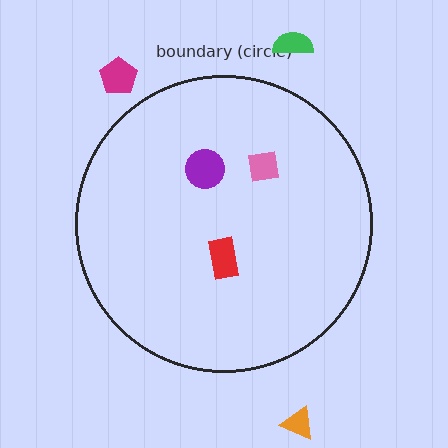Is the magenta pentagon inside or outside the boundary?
Outside.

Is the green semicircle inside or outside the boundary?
Outside.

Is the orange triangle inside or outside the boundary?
Outside.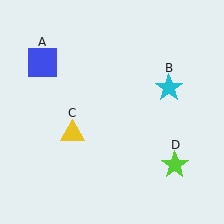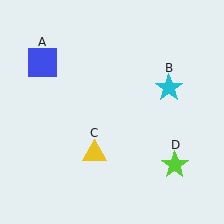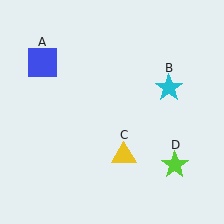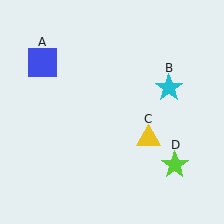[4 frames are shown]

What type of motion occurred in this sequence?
The yellow triangle (object C) rotated counterclockwise around the center of the scene.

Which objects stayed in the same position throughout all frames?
Blue square (object A) and cyan star (object B) and lime star (object D) remained stationary.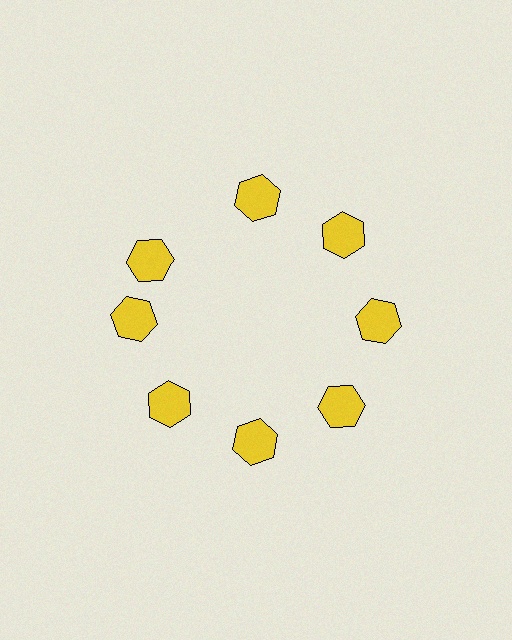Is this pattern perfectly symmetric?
No. The 8 yellow hexagons are arranged in a ring, but one element near the 10 o'clock position is rotated out of alignment along the ring, breaking the 8-fold rotational symmetry.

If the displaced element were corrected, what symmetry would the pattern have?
It would have 8-fold rotational symmetry — the pattern would map onto itself every 45 degrees.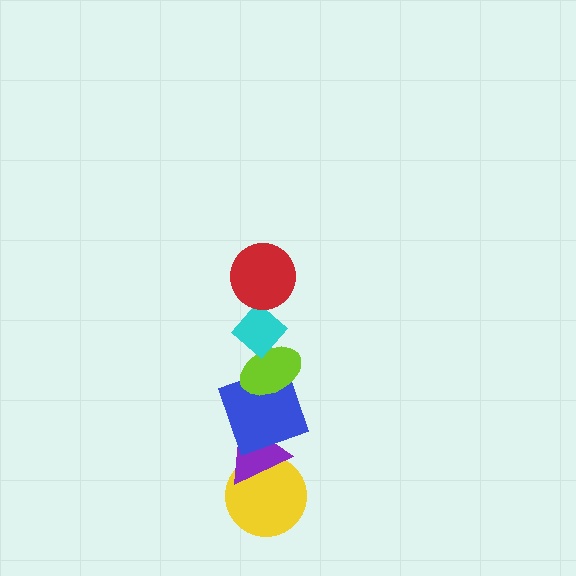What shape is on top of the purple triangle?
The blue square is on top of the purple triangle.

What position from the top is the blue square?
The blue square is 4th from the top.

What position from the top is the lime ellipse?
The lime ellipse is 3rd from the top.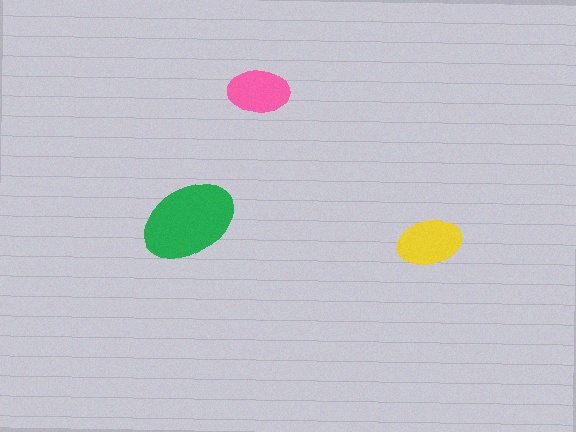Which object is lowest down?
The yellow ellipse is bottommost.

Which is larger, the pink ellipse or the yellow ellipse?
The yellow one.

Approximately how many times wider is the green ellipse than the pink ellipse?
About 1.5 times wider.